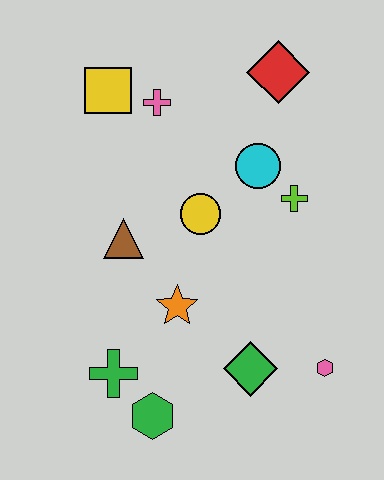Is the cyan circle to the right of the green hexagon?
Yes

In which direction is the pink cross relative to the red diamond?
The pink cross is to the left of the red diamond.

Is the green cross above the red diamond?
No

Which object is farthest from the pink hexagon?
The yellow square is farthest from the pink hexagon.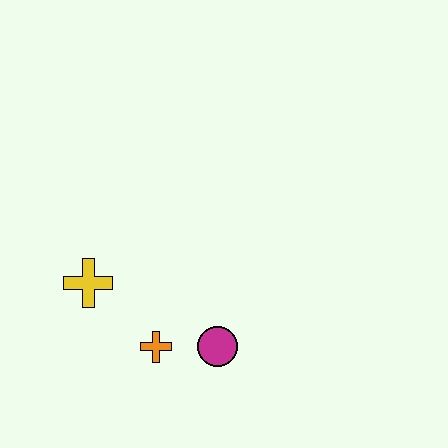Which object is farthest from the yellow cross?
The magenta circle is farthest from the yellow cross.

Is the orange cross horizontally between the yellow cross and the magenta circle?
Yes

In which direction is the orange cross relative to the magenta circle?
The orange cross is to the left of the magenta circle.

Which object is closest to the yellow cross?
The orange cross is closest to the yellow cross.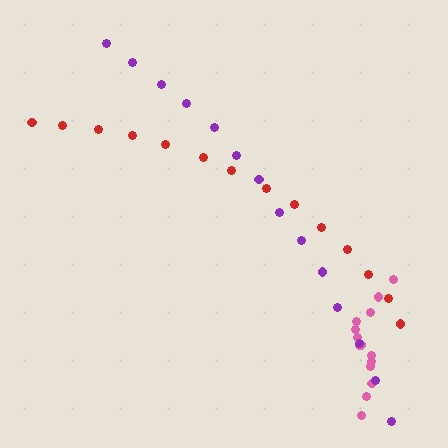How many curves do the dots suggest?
There are 3 distinct paths.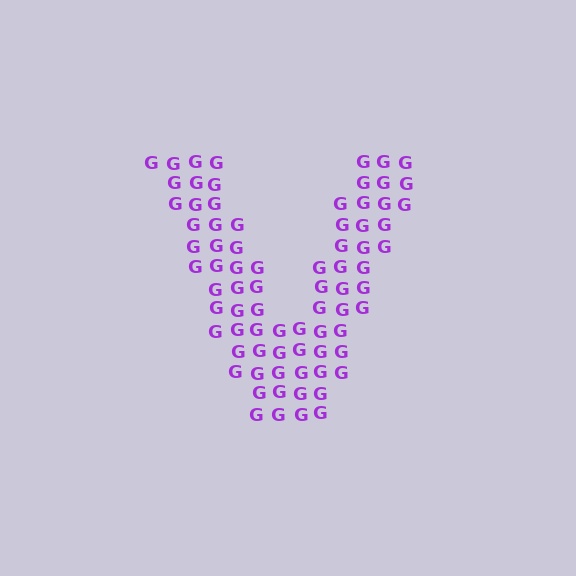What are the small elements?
The small elements are letter G's.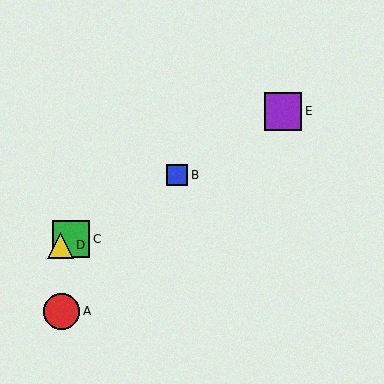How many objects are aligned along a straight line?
4 objects (B, C, D, E) are aligned along a straight line.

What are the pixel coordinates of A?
Object A is at (62, 311).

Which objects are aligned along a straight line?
Objects B, C, D, E are aligned along a straight line.